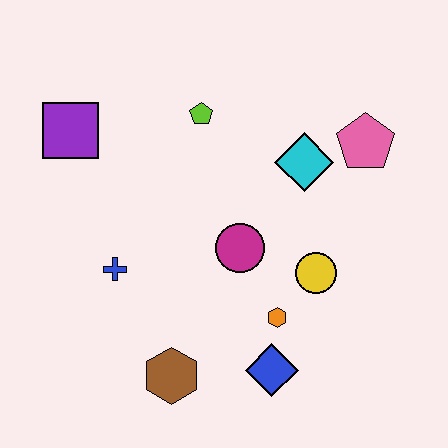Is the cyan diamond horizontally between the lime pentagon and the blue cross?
No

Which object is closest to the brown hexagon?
The blue diamond is closest to the brown hexagon.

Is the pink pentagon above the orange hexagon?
Yes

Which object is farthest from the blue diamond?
The purple square is farthest from the blue diamond.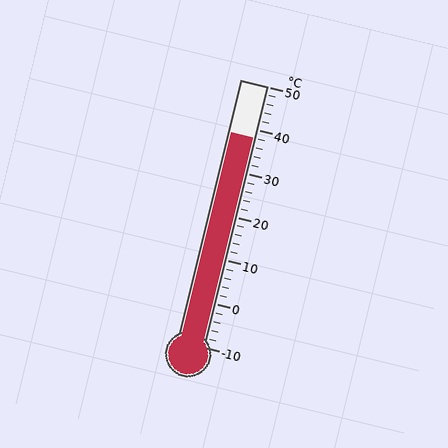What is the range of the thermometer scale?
The thermometer scale ranges from -10°C to 50°C.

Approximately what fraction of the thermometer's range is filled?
The thermometer is filled to approximately 80% of its range.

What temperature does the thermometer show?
The thermometer shows approximately 38°C.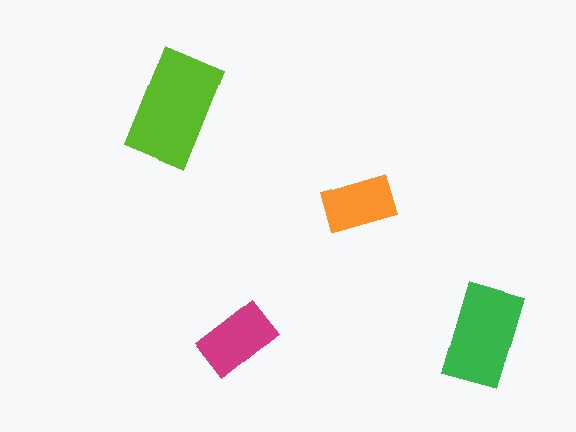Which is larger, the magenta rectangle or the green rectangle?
The green one.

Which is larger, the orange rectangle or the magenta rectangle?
The magenta one.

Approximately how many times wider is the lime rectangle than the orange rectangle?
About 1.5 times wider.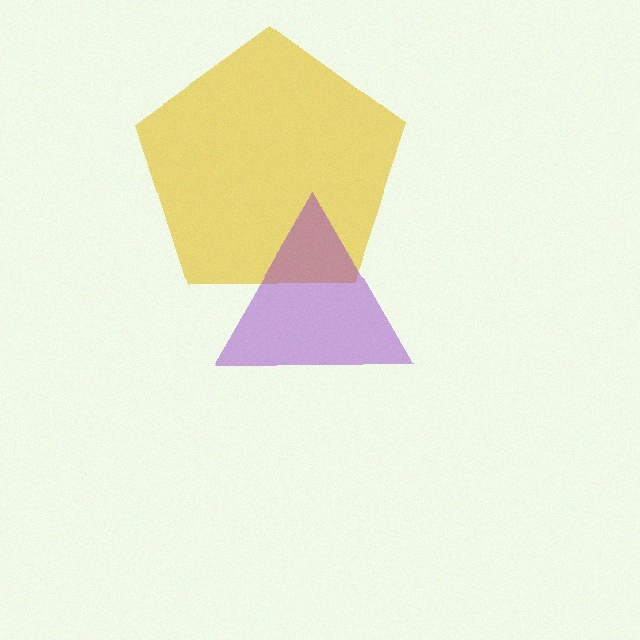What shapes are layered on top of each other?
The layered shapes are: a yellow pentagon, a purple triangle.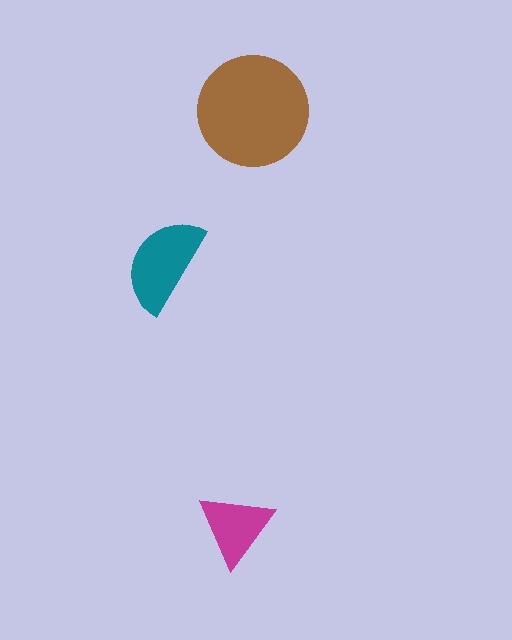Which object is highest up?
The brown circle is topmost.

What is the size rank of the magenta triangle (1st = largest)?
3rd.